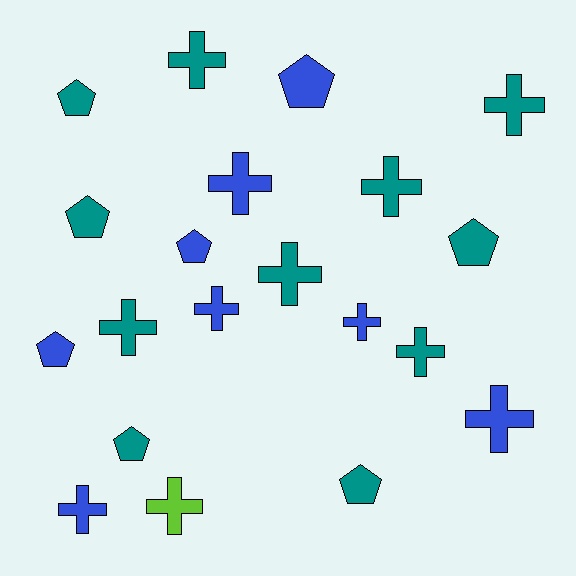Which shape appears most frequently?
Cross, with 12 objects.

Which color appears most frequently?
Teal, with 11 objects.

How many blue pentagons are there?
There are 3 blue pentagons.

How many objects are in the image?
There are 20 objects.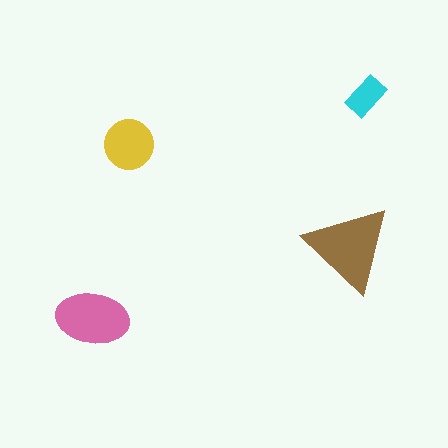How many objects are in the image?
There are 4 objects in the image.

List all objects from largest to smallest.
The brown triangle, the pink ellipse, the yellow circle, the cyan rectangle.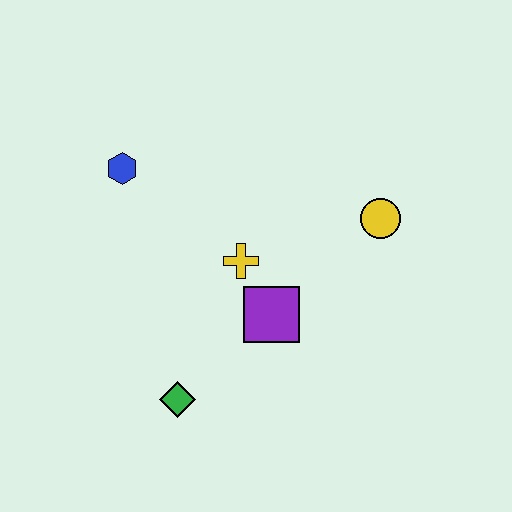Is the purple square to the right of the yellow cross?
Yes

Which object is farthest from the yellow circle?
The green diamond is farthest from the yellow circle.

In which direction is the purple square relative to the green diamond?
The purple square is to the right of the green diamond.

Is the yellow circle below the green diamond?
No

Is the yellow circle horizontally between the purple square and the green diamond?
No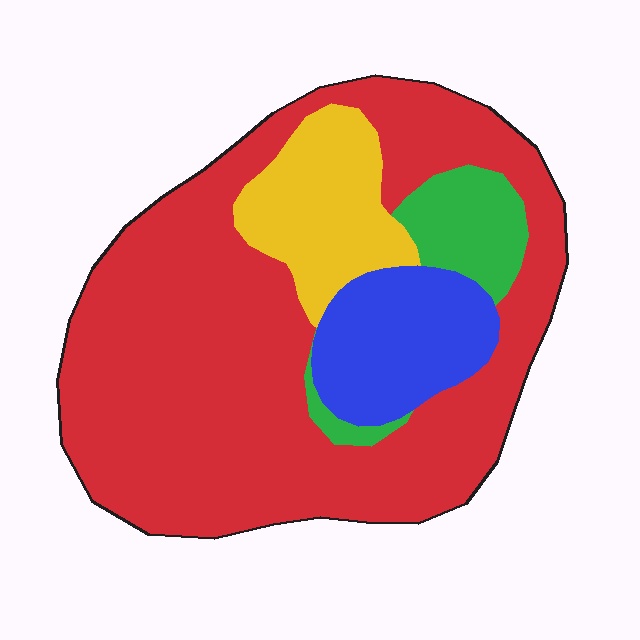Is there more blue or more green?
Blue.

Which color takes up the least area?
Green, at roughly 10%.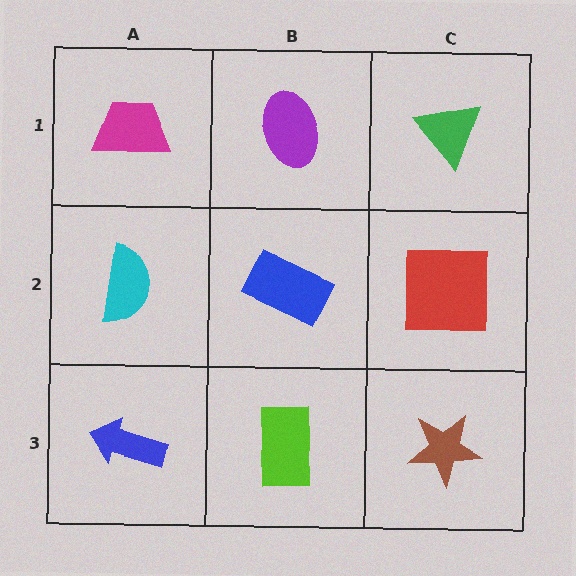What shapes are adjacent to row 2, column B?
A purple ellipse (row 1, column B), a lime rectangle (row 3, column B), a cyan semicircle (row 2, column A), a red square (row 2, column C).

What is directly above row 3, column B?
A blue rectangle.